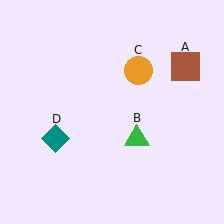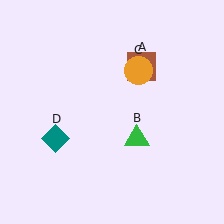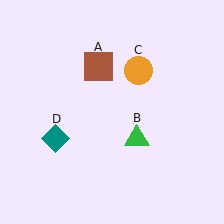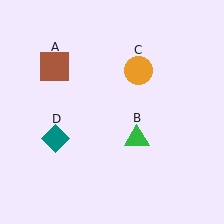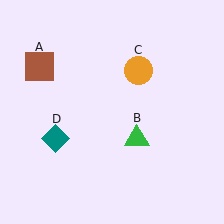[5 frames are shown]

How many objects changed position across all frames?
1 object changed position: brown square (object A).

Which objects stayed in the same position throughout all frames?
Green triangle (object B) and orange circle (object C) and teal diamond (object D) remained stationary.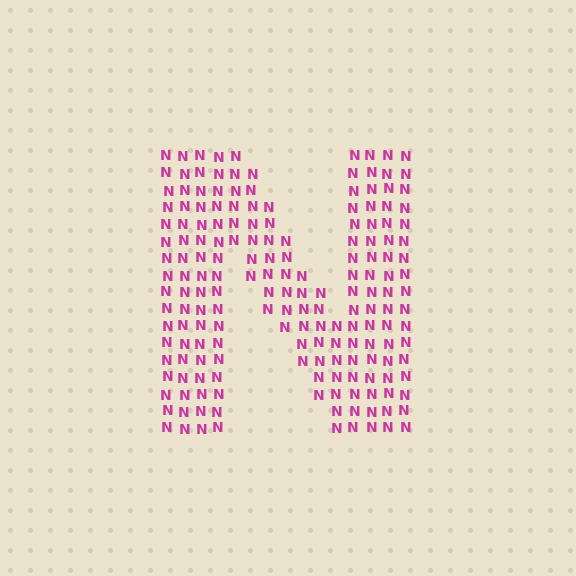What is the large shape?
The large shape is the letter N.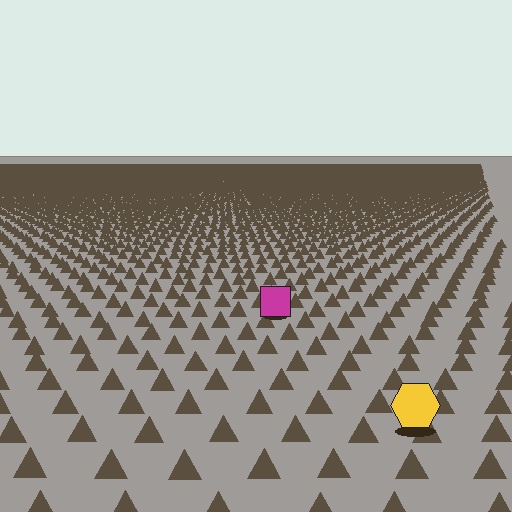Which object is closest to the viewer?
The yellow hexagon is closest. The texture marks near it are larger and more spread out.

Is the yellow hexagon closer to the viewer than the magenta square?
Yes. The yellow hexagon is closer — you can tell from the texture gradient: the ground texture is coarser near it.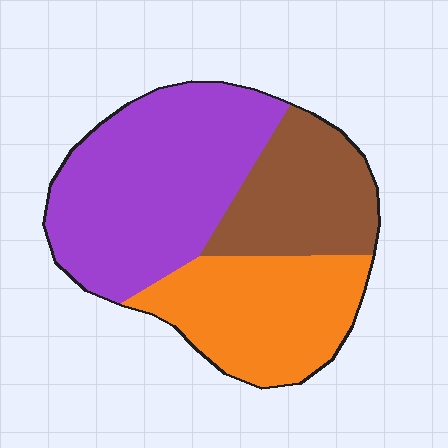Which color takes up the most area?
Purple, at roughly 45%.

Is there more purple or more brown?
Purple.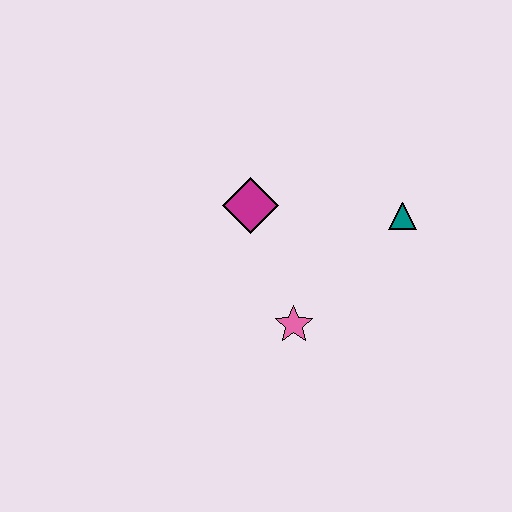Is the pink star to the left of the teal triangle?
Yes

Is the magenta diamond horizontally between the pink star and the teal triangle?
No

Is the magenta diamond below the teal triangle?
No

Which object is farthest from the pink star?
The teal triangle is farthest from the pink star.